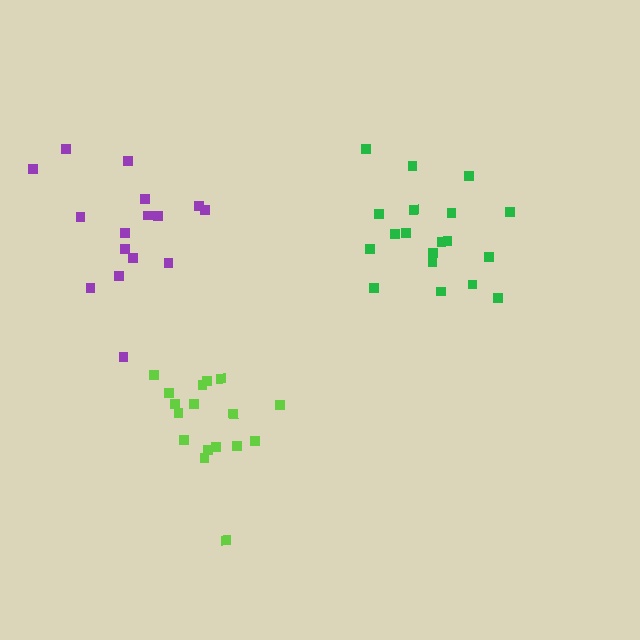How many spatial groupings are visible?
There are 3 spatial groupings.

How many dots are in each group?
Group 1: 16 dots, Group 2: 19 dots, Group 3: 17 dots (52 total).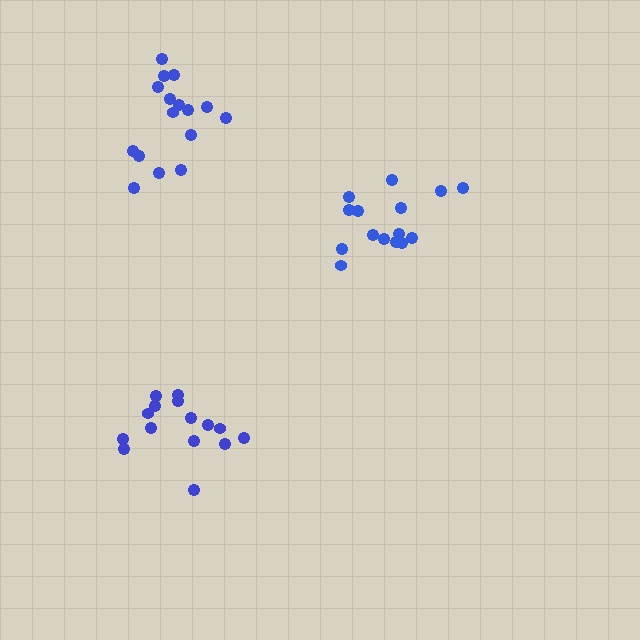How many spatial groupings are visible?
There are 3 spatial groupings.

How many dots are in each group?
Group 1: 15 dots, Group 2: 16 dots, Group 3: 15 dots (46 total).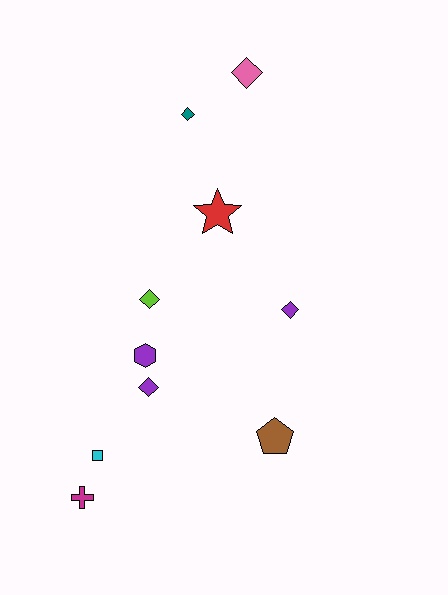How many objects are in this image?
There are 10 objects.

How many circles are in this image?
There are no circles.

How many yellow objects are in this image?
There are no yellow objects.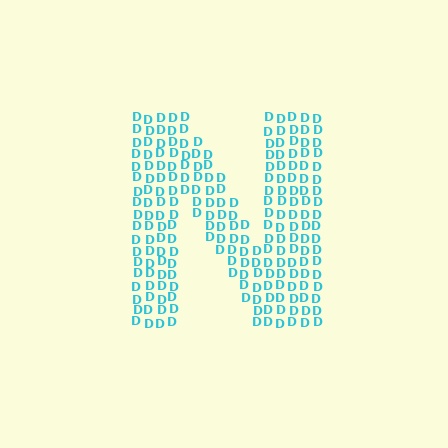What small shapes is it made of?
It is made of small letter D's.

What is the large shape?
The large shape is the letter N.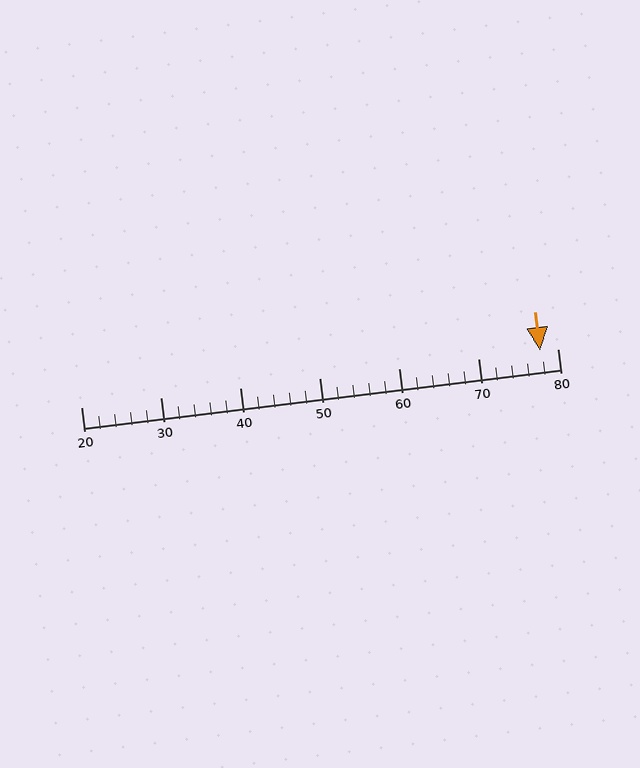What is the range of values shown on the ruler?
The ruler shows values from 20 to 80.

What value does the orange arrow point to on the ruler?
The orange arrow points to approximately 78.